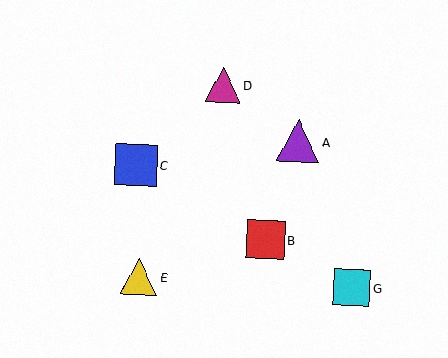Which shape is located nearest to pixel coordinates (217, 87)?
The magenta triangle (labeled D) at (223, 85) is nearest to that location.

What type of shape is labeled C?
Shape C is a blue square.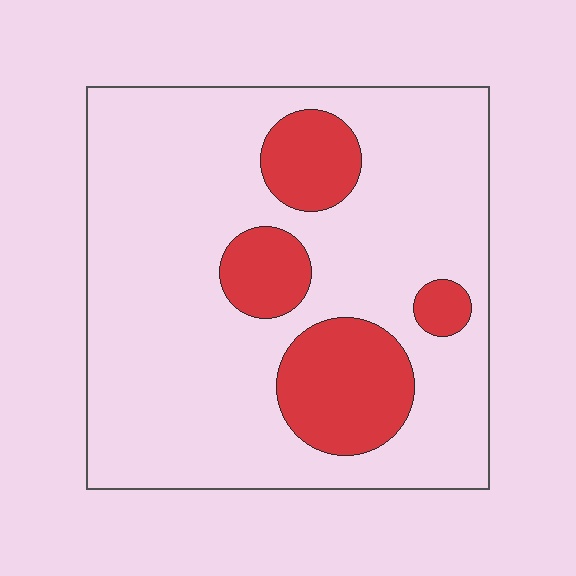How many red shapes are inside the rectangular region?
4.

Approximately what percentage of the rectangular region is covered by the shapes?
Approximately 20%.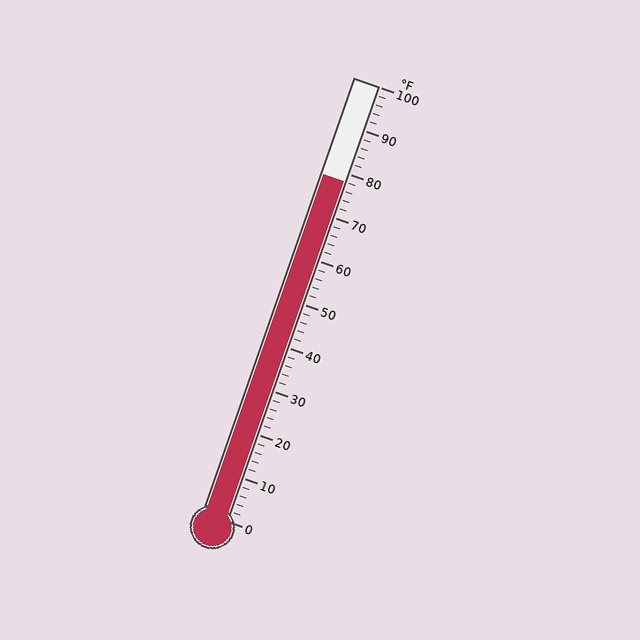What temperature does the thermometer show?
The thermometer shows approximately 78°F.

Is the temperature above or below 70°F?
The temperature is above 70°F.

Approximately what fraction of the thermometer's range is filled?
The thermometer is filled to approximately 80% of its range.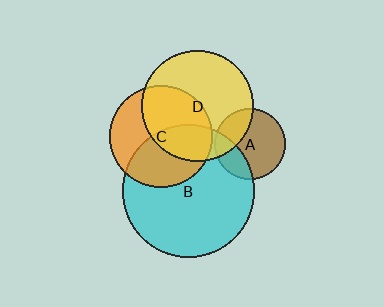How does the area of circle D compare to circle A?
Approximately 2.5 times.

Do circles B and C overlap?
Yes.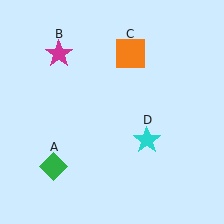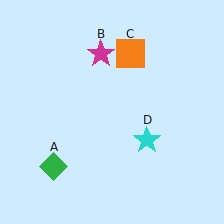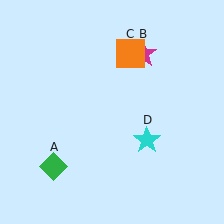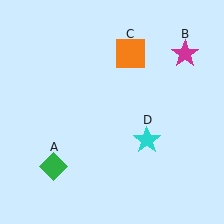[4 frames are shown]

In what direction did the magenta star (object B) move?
The magenta star (object B) moved right.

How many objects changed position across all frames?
1 object changed position: magenta star (object B).